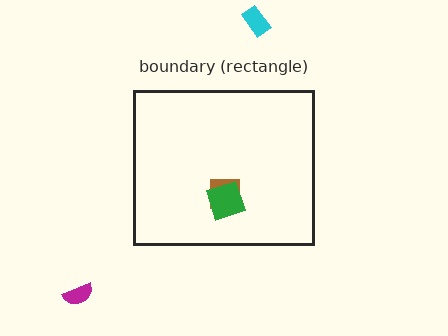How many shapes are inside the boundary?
2 inside, 2 outside.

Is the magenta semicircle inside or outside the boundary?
Outside.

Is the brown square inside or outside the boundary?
Inside.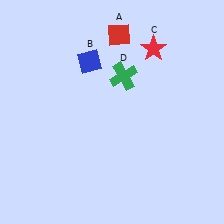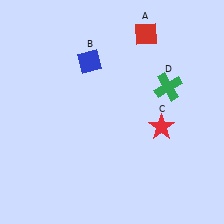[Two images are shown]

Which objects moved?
The objects that moved are: the red diamond (A), the red star (C), the green cross (D).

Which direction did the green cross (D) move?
The green cross (D) moved right.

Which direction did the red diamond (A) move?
The red diamond (A) moved right.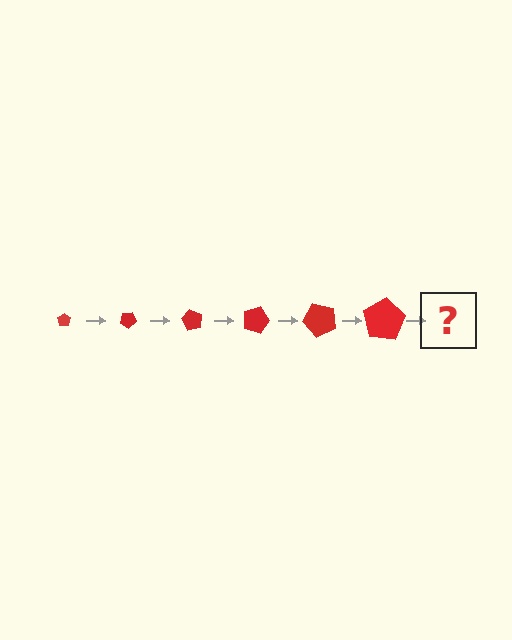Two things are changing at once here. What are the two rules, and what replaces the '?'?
The two rules are that the pentagon grows larger each step and it rotates 30 degrees each step. The '?' should be a pentagon, larger than the previous one and rotated 180 degrees from the start.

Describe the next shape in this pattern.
It should be a pentagon, larger than the previous one and rotated 180 degrees from the start.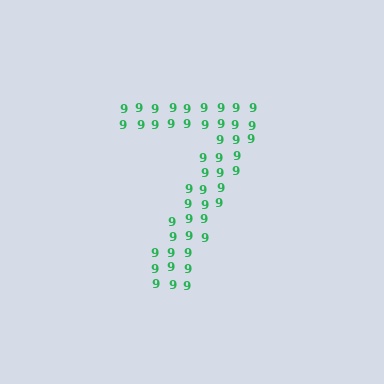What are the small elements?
The small elements are digit 9's.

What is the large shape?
The large shape is the digit 7.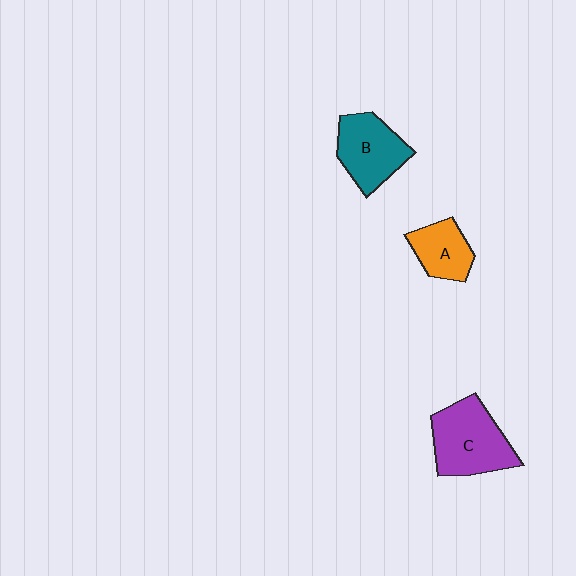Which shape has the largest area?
Shape C (purple).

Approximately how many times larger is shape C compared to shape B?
Approximately 1.2 times.